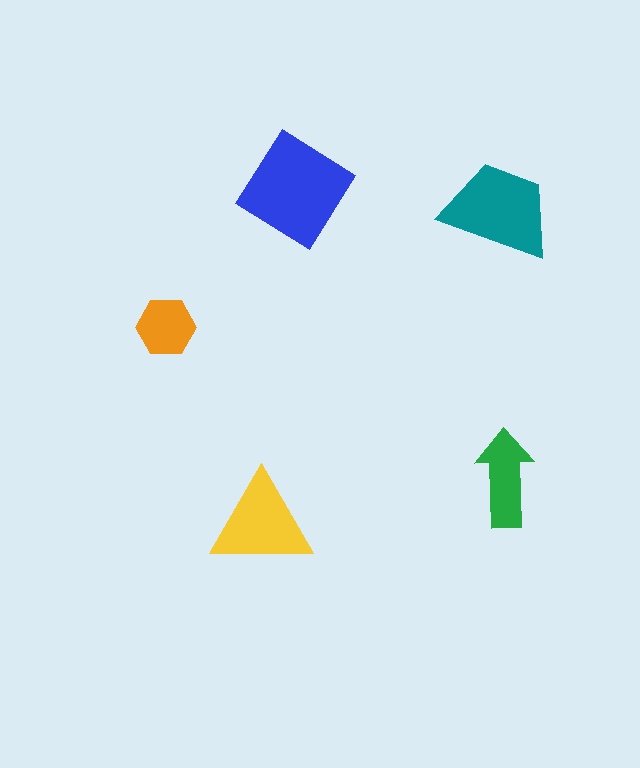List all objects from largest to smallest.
The blue diamond, the teal trapezoid, the yellow triangle, the green arrow, the orange hexagon.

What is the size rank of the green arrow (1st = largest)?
4th.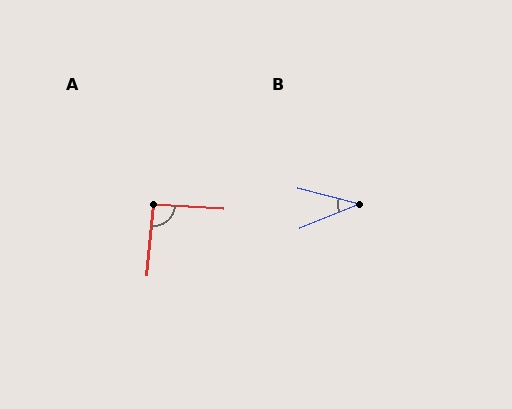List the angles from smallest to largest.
B (36°), A (92°).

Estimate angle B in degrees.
Approximately 36 degrees.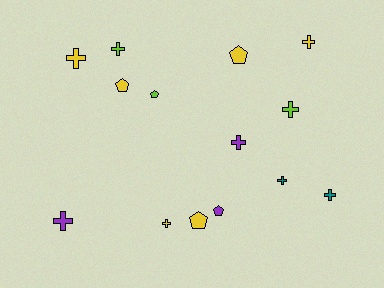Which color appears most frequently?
Yellow, with 6 objects.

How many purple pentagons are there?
There is 1 purple pentagon.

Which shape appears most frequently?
Cross, with 9 objects.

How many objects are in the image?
There are 14 objects.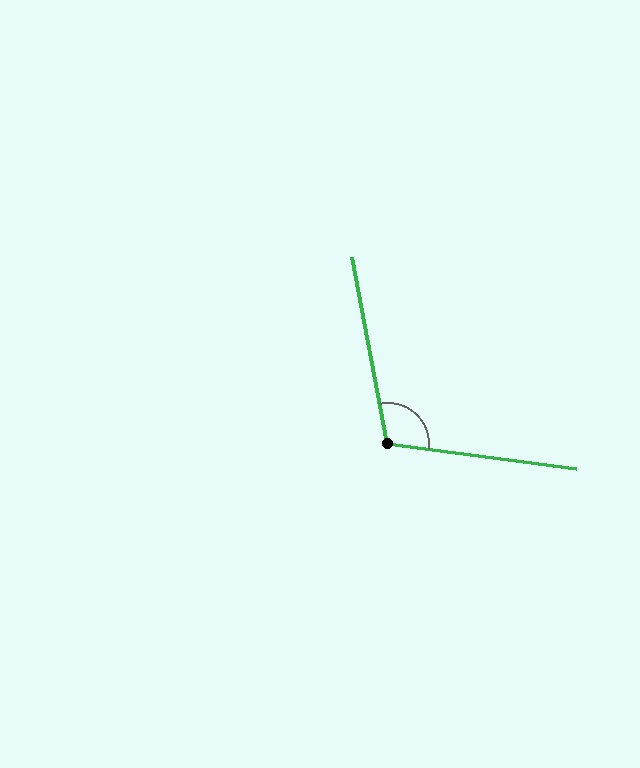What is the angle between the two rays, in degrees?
Approximately 108 degrees.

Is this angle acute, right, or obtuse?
It is obtuse.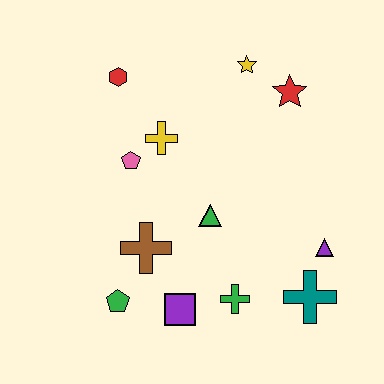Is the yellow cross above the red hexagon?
No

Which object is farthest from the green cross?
The red hexagon is farthest from the green cross.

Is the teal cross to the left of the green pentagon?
No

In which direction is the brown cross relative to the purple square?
The brown cross is above the purple square.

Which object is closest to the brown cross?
The green pentagon is closest to the brown cross.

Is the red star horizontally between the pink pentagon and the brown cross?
No